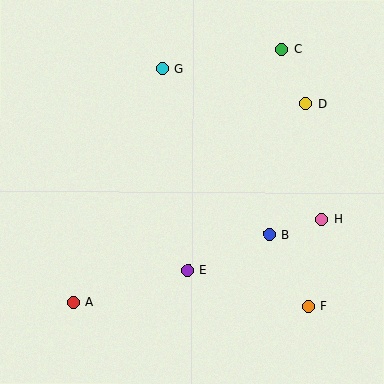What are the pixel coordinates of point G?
Point G is at (162, 69).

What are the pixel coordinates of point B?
Point B is at (269, 234).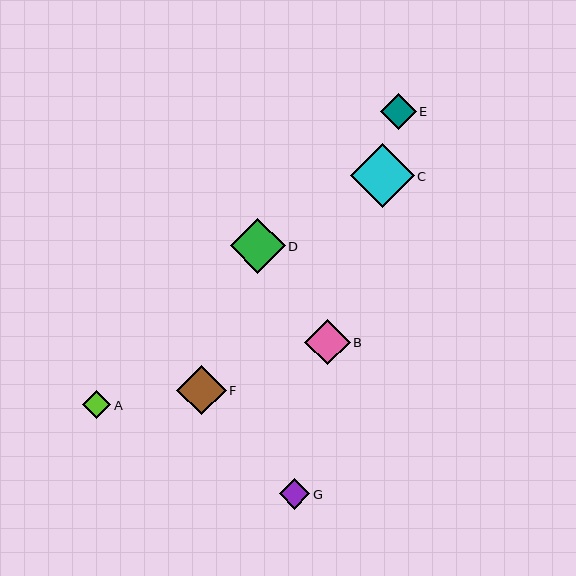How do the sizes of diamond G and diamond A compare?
Diamond G and diamond A are approximately the same size.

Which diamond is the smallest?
Diamond A is the smallest with a size of approximately 28 pixels.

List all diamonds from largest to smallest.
From largest to smallest: C, D, F, B, E, G, A.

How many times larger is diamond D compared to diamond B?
Diamond D is approximately 1.2 times the size of diamond B.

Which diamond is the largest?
Diamond C is the largest with a size of approximately 64 pixels.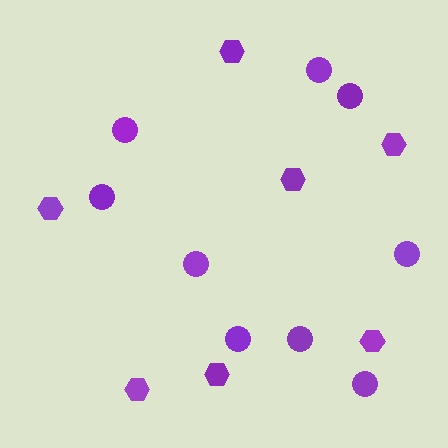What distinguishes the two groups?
There are 2 groups: one group of circles (9) and one group of hexagons (7).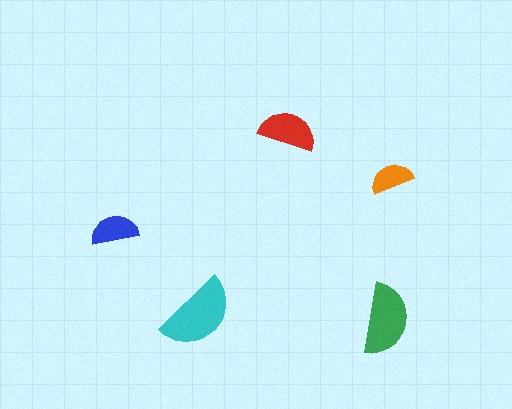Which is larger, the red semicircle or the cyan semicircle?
The cyan one.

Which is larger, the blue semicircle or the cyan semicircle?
The cyan one.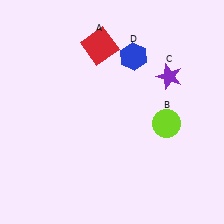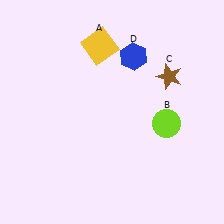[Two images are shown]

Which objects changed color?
A changed from red to yellow. C changed from purple to brown.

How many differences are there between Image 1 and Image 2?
There are 2 differences between the two images.